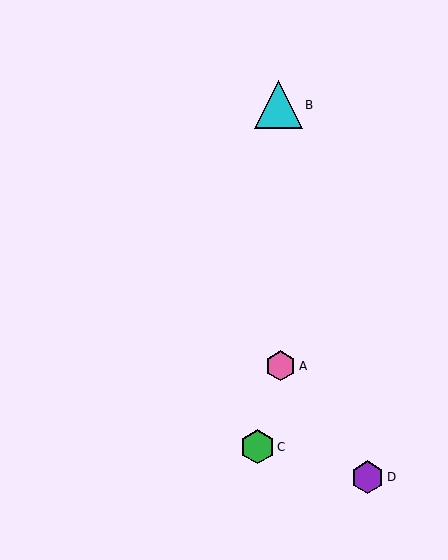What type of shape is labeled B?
Shape B is a cyan triangle.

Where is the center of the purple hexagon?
The center of the purple hexagon is at (367, 477).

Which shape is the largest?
The cyan triangle (labeled B) is the largest.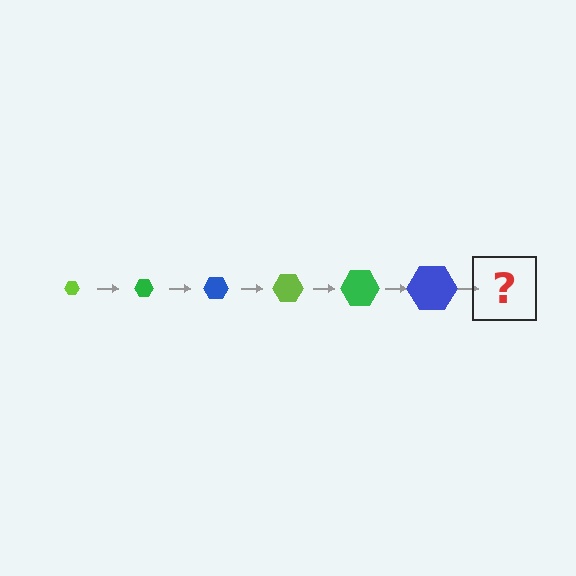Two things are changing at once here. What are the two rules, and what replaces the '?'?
The two rules are that the hexagon grows larger each step and the color cycles through lime, green, and blue. The '?' should be a lime hexagon, larger than the previous one.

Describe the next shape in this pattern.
It should be a lime hexagon, larger than the previous one.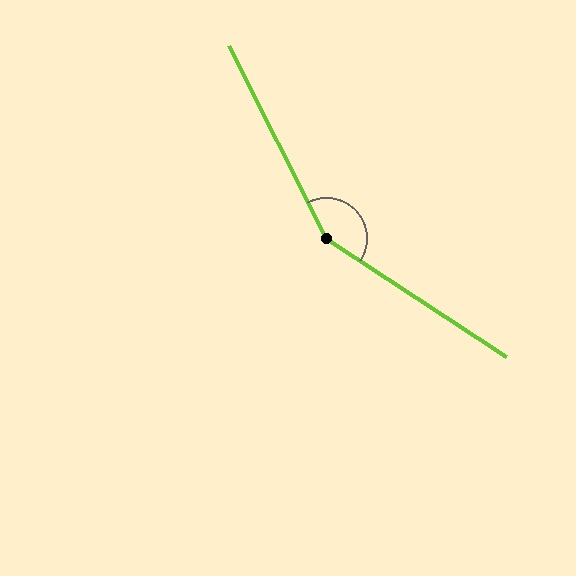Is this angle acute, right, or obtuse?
It is obtuse.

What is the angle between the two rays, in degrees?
Approximately 150 degrees.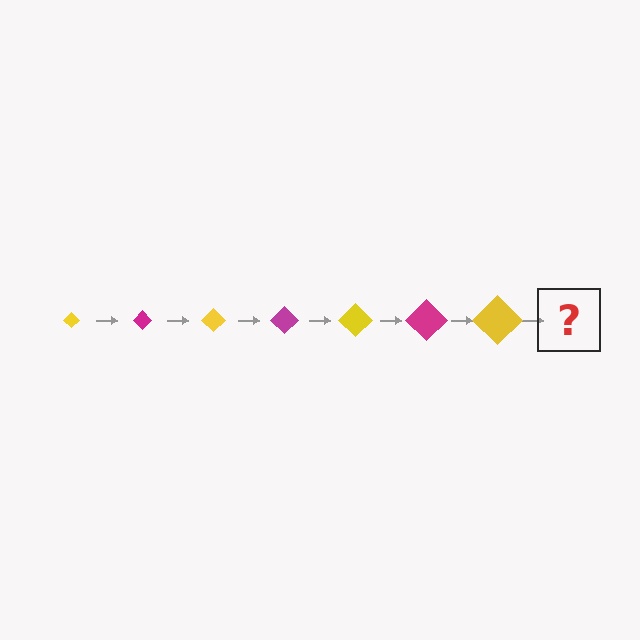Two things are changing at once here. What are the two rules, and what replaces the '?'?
The two rules are that the diamond grows larger each step and the color cycles through yellow and magenta. The '?' should be a magenta diamond, larger than the previous one.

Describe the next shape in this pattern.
It should be a magenta diamond, larger than the previous one.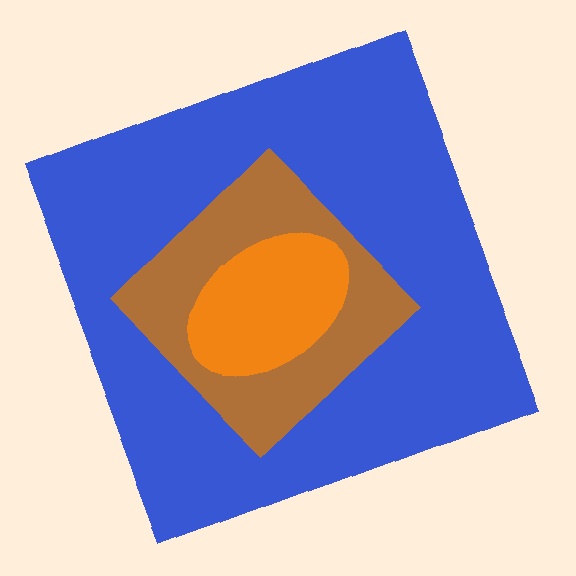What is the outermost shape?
The blue square.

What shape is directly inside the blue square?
The brown diamond.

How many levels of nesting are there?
3.